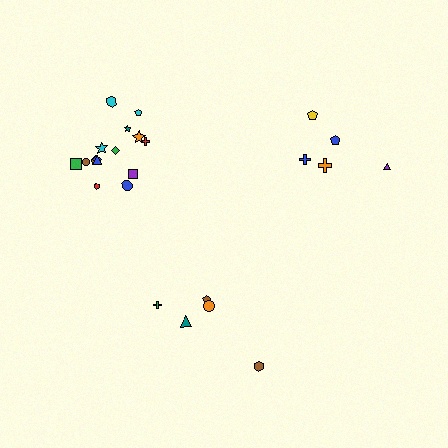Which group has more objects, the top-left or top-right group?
The top-left group.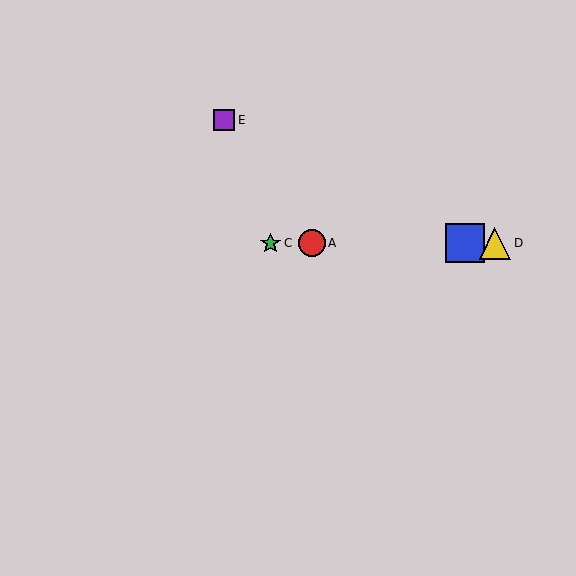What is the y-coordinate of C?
Object C is at y≈243.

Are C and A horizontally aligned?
Yes, both are at y≈243.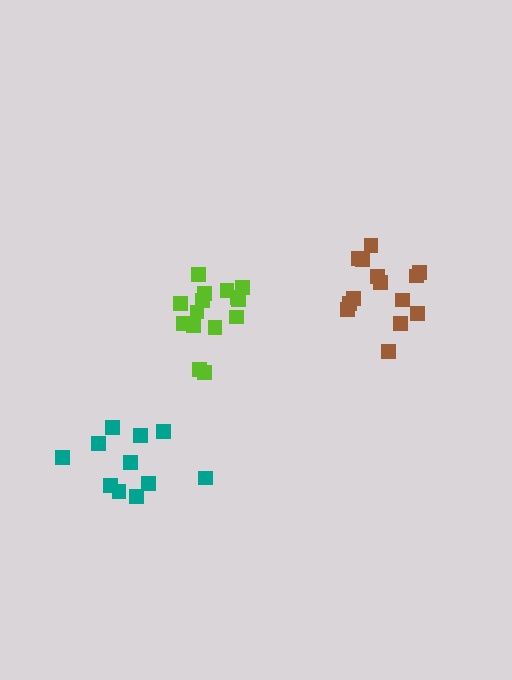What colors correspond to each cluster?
The clusters are colored: lime, brown, teal.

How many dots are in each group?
Group 1: 15 dots, Group 2: 14 dots, Group 3: 11 dots (40 total).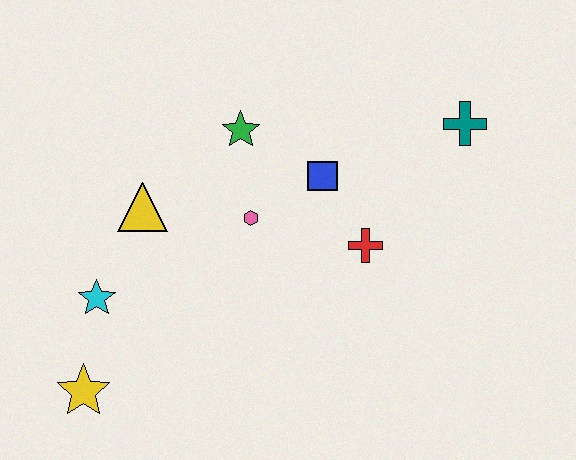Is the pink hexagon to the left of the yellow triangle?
No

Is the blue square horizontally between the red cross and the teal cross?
No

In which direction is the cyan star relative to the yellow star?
The cyan star is above the yellow star.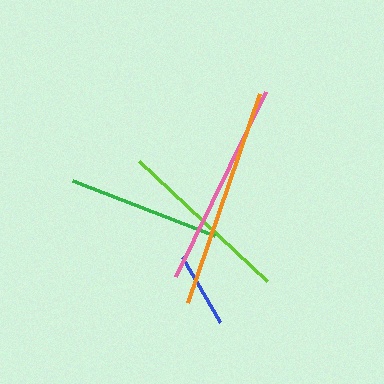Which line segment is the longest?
The orange line is the longest at approximately 220 pixels.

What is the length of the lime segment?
The lime segment is approximately 176 pixels long.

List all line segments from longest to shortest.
From longest to shortest: orange, pink, lime, green, blue.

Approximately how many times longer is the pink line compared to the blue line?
The pink line is approximately 2.7 times the length of the blue line.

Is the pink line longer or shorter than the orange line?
The orange line is longer than the pink line.